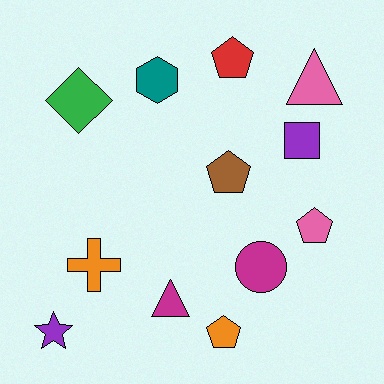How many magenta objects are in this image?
There are 2 magenta objects.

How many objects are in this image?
There are 12 objects.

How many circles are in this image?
There is 1 circle.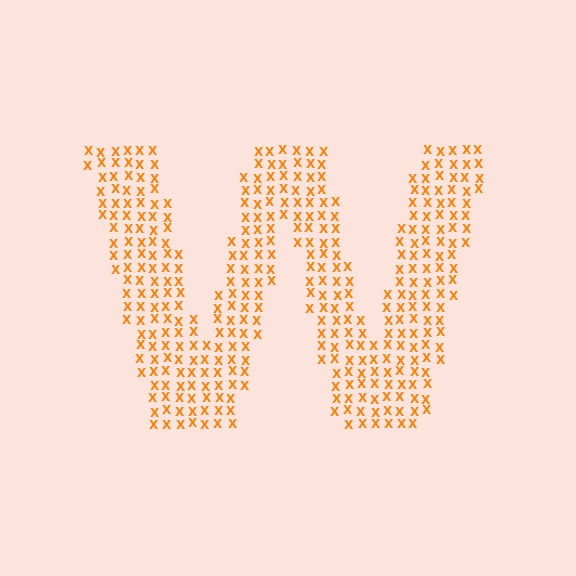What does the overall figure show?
The overall figure shows the letter W.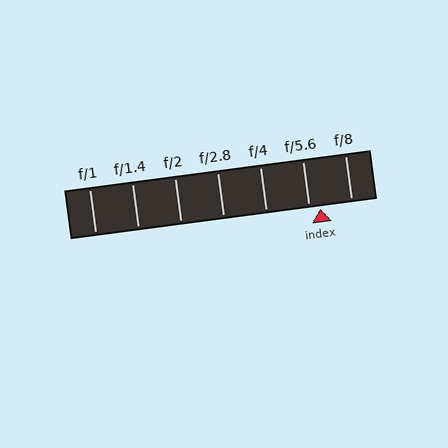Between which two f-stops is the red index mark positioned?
The index mark is between f/5.6 and f/8.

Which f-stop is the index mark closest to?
The index mark is closest to f/5.6.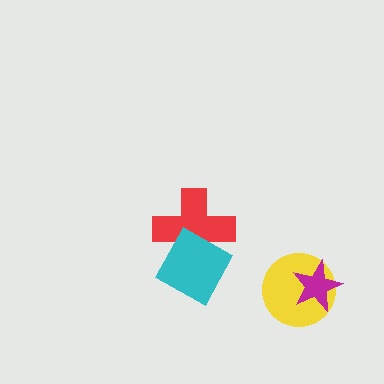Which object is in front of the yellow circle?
The magenta star is in front of the yellow circle.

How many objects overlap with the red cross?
1 object overlaps with the red cross.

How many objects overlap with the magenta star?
1 object overlaps with the magenta star.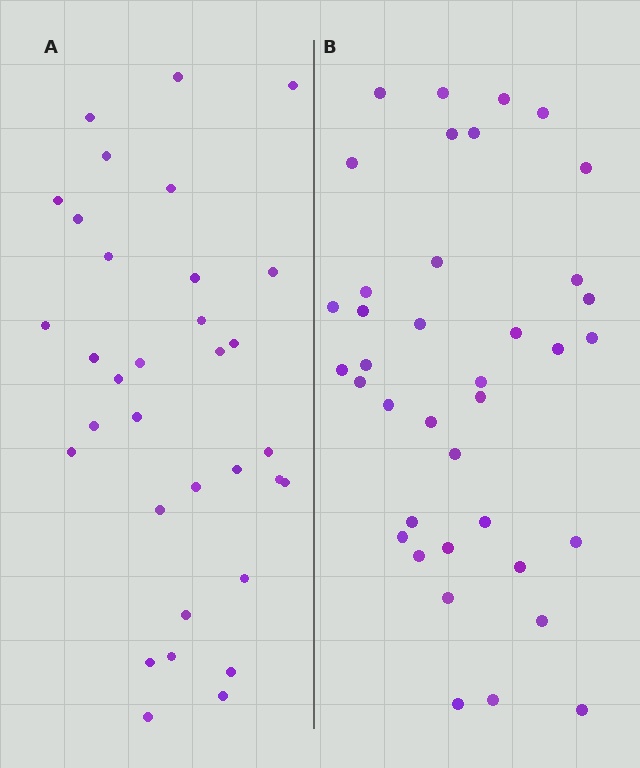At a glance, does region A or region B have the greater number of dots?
Region B (the right region) has more dots.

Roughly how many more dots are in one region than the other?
Region B has about 5 more dots than region A.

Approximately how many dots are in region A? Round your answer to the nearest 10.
About 30 dots. (The exact count is 33, which rounds to 30.)